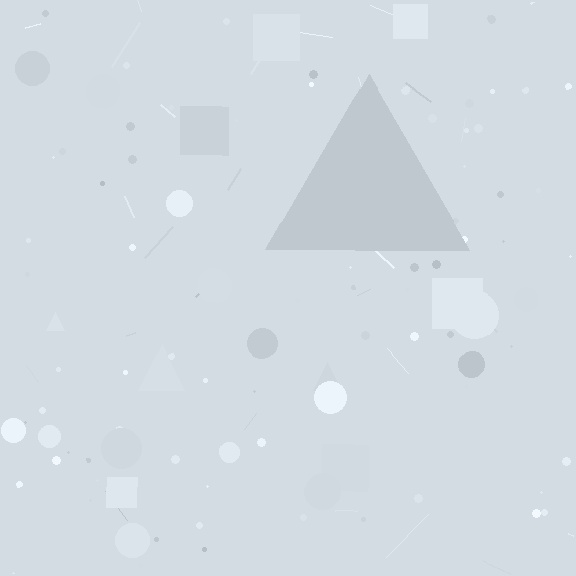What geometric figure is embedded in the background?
A triangle is embedded in the background.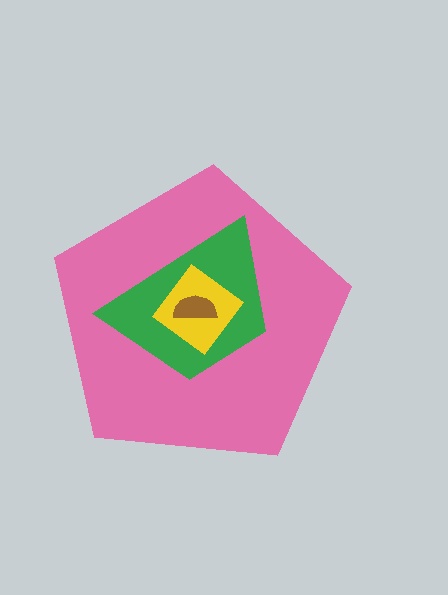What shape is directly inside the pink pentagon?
The green trapezoid.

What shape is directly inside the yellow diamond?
The brown semicircle.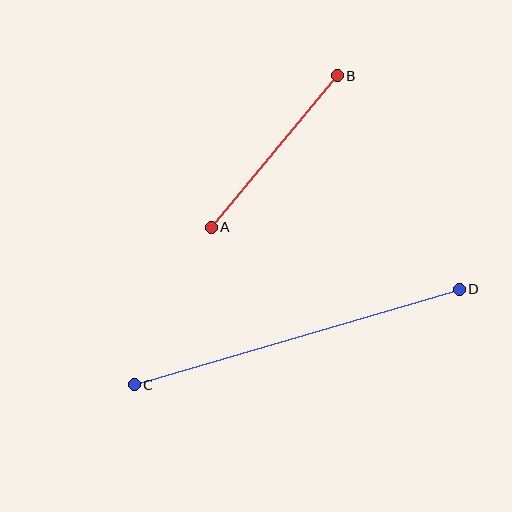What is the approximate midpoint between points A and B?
The midpoint is at approximately (274, 151) pixels.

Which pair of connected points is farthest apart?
Points C and D are farthest apart.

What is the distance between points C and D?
The distance is approximately 339 pixels.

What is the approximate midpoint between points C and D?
The midpoint is at approximately (297, 337) pixels.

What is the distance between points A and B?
The distance is approximately 197 pixels.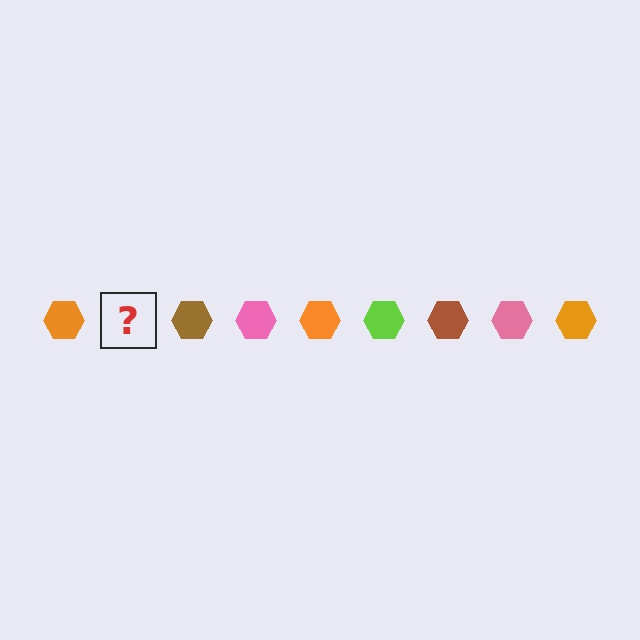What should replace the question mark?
The question mark should be replaced with a lime hexagon.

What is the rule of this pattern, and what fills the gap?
The rule is that the pattern cycles through orange, lime, brown, pink hexagons. The gap should be filled with a lime hexagon.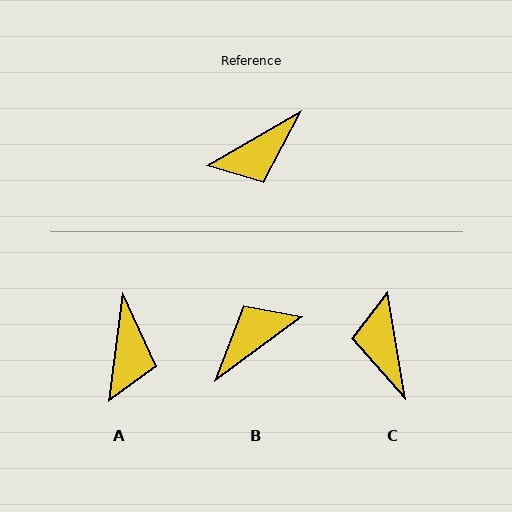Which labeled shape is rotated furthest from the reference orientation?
B, about 174 degrees away.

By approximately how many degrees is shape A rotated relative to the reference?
Approximately 53 degrees counter-clockwise.